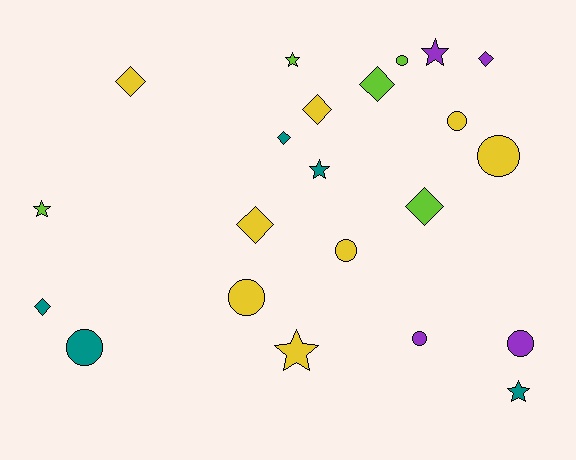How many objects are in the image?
There are 22 objects.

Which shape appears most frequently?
Diamond, with 8 objects.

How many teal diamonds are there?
There are 2 teal diamonds.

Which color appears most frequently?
Yellow, with 8 objects.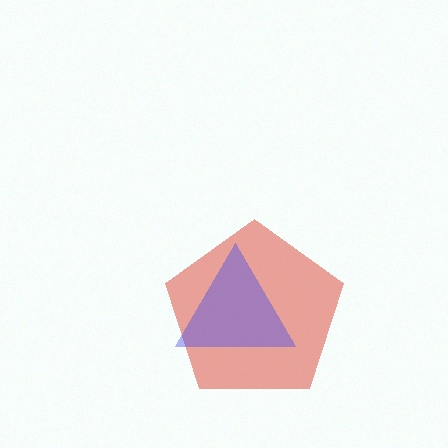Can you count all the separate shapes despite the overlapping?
Yes, there are 2 separate shapes.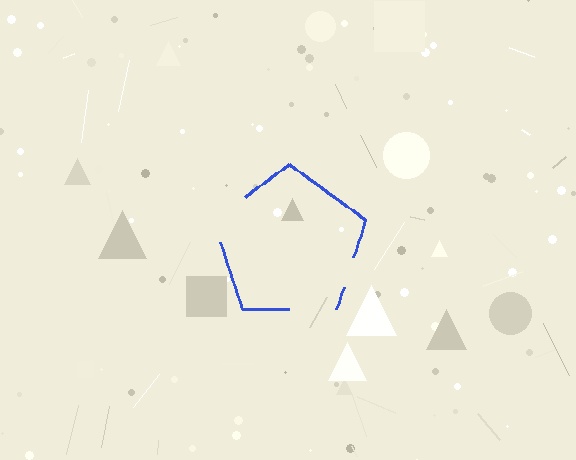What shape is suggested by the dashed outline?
The dashed outline suggests a pentagon.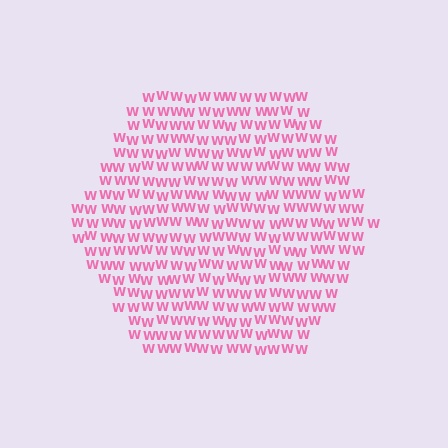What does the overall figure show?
The overall figure shows a hexagon.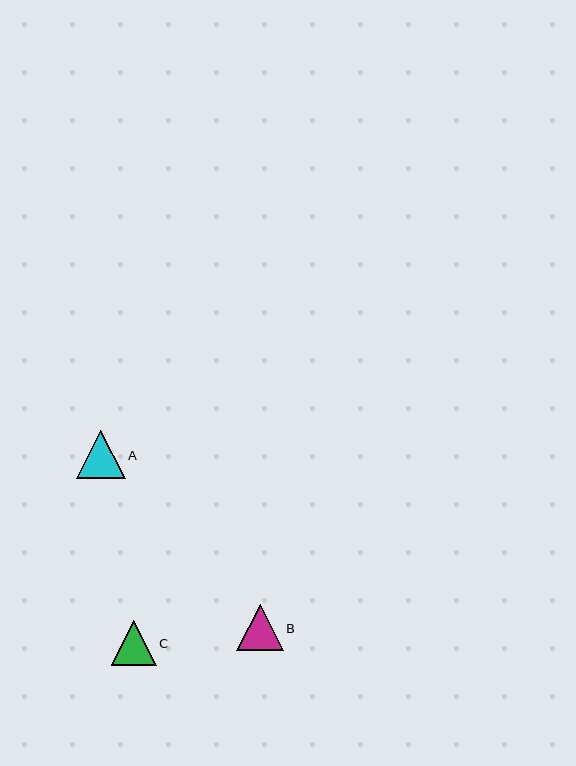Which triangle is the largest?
Triangle A is the largest with a size of approximately 48 pixels.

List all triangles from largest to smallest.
From largest to smallest: A, B, C.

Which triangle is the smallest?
Triangle C is the smallest with a size of approximately 45 pixels.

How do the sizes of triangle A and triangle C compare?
Triangle A and triangle C are approximately the same size.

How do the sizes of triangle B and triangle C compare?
Triangle B and triangle C are approximately the same size.